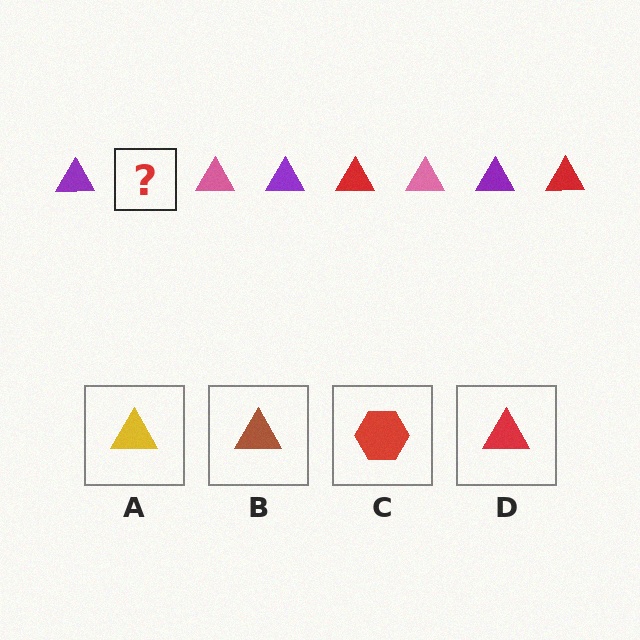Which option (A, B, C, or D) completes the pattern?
D.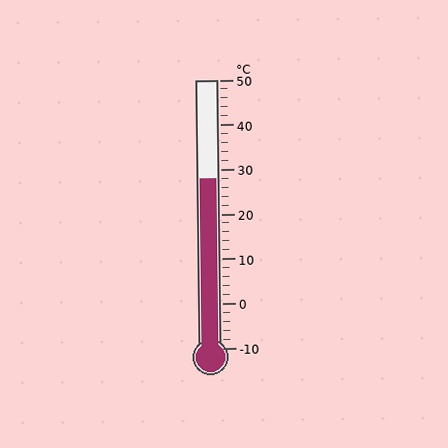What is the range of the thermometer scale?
The thermometer scale ranges from -10°C to 50°C.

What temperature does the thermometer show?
The thermometer shows approximately 28°C.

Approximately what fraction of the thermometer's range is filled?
The thermometer is filled to approximately 65% of its range.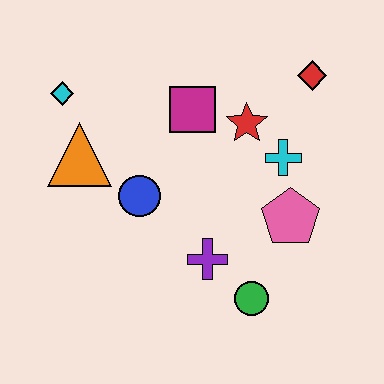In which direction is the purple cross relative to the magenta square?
The purple cross is below the magenta square.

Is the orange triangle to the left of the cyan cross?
Yes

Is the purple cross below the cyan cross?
Yes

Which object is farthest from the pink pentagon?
The cyan diamond is farthest from the pink pentagon.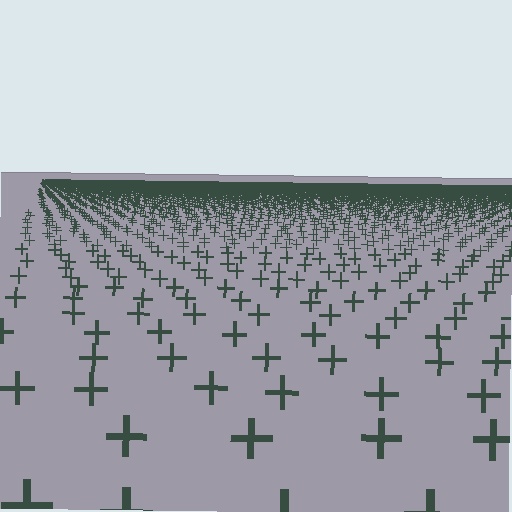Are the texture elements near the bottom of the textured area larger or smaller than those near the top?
Larger. Near the bottom, elements are closer to the viewer and appear at a bigger on-screen size.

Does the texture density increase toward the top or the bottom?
Density increases toward the top.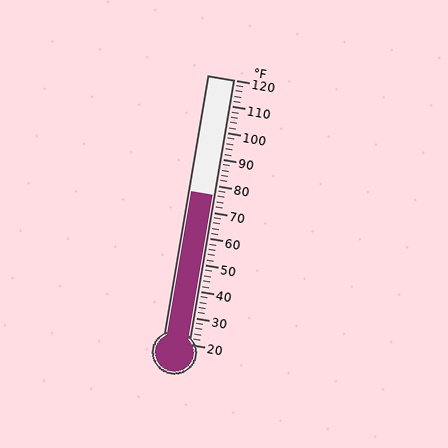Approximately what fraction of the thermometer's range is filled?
The thermometer is filled to approximately 55% of its range.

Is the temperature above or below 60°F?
The temperature is above 60°F.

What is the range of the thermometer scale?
The thermometer scale ranges from 20°F to 120°F.